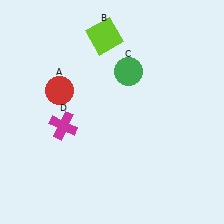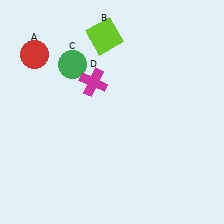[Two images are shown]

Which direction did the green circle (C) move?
The green circle (C) moved left.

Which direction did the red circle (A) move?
The red circle (A) moved up.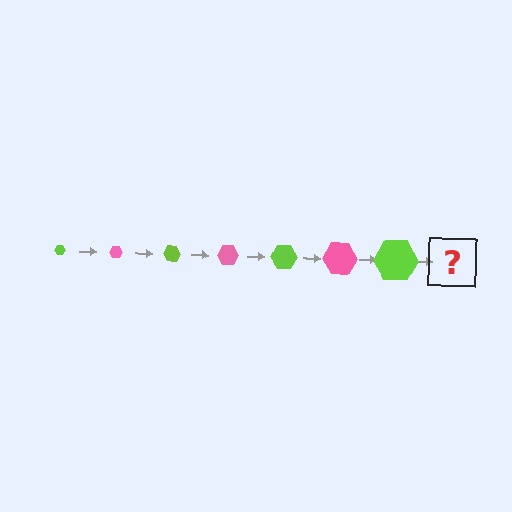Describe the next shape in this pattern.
It should be a pink hexagon, larger than the previous one.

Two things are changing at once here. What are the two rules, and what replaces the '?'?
The two rules are that the hexagon grows larger each step and the color cycles through lime and pink. The '?' should be a pink hexagon, larger than the previous one.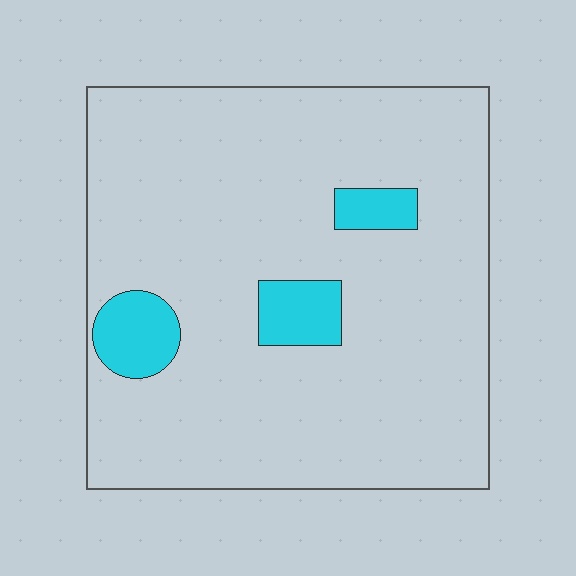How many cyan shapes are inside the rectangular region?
3.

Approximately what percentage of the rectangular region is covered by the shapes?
Approximately 10%.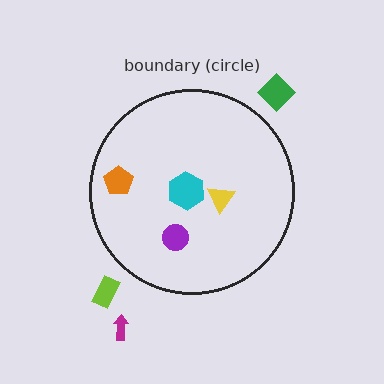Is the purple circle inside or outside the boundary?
Inside.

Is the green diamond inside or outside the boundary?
Outside.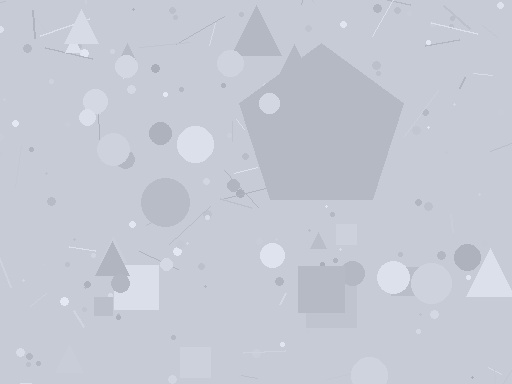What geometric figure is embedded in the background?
A pentagon is embedded in the background.